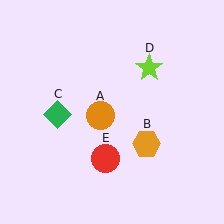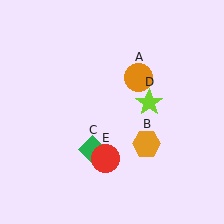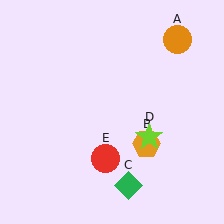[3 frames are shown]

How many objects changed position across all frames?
3 objects changed position: orange circle (object A), green diamond (object C), lime star (object D).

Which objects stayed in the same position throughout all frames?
Orange hexagon (object B) and red circle (object E) remained stationary.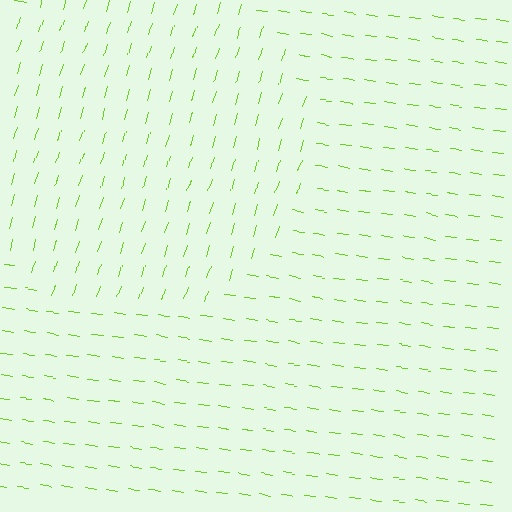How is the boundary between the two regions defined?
The boundary is defined purely by a change in line orientation (approximately 81 degrees difference). All lines are the same color and thickness.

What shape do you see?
I see a circle.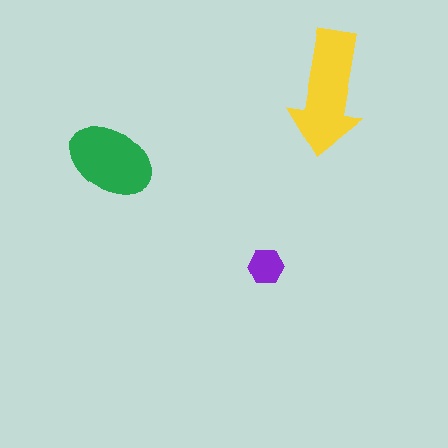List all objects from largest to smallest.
The yellow arrow, the green ellipse, the purple hexagon.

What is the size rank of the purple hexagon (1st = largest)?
3rd.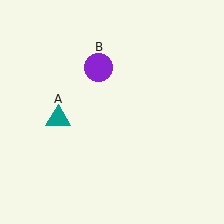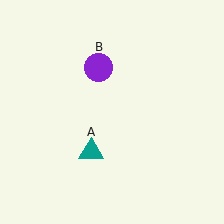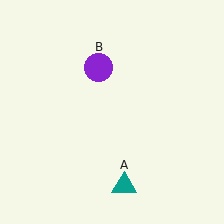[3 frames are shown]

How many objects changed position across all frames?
1 object changed position: teal triangle (object A).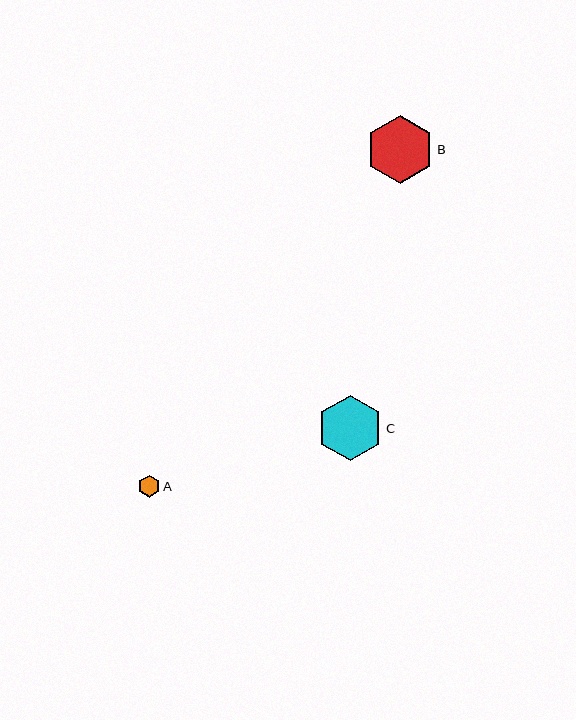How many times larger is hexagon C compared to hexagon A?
Hexagon C is approximately 3.0 times the size of hexagon A.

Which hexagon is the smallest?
Hexagon A is the smallest with a size of approximately 22 pixels.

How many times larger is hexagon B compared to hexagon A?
Hexagon B is approximately 3.1 times the size of hexagon A.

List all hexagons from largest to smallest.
From largest to smallest: B, C, A.